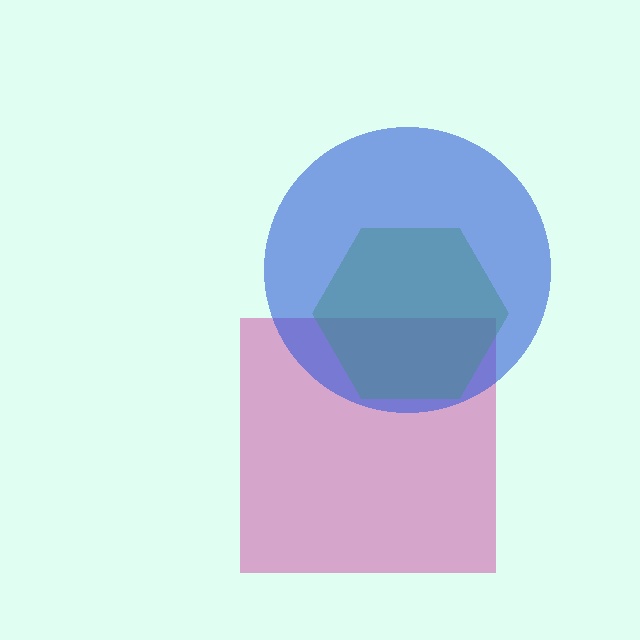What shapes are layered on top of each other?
The layered shapes are: a magenta square, a lime hexagon, a blue circle.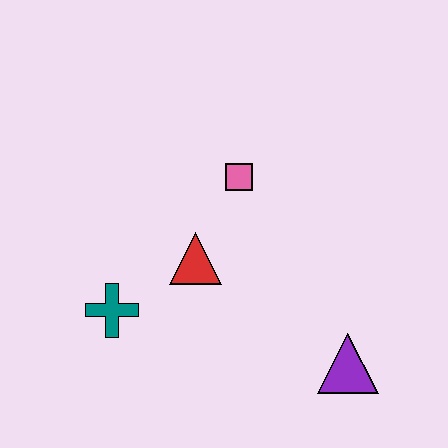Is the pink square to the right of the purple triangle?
No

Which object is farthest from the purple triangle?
The teal cross is farthest from the purple triangle.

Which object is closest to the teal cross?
The red triangle is closest to the teal cross.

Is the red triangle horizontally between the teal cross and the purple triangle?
Yes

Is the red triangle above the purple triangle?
Yes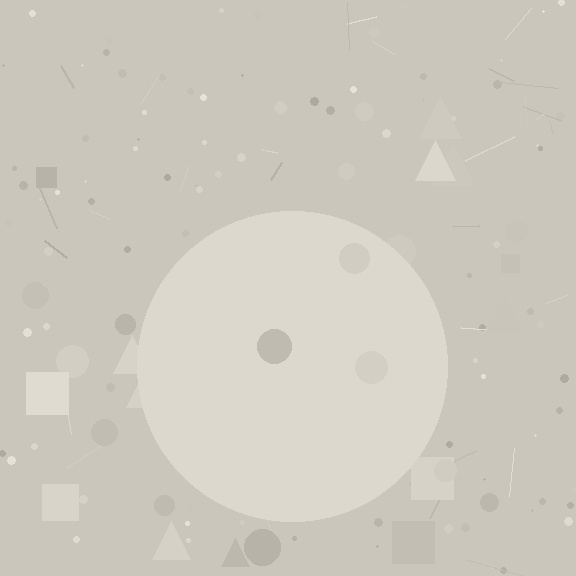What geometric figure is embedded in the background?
A circle is embedded in the background.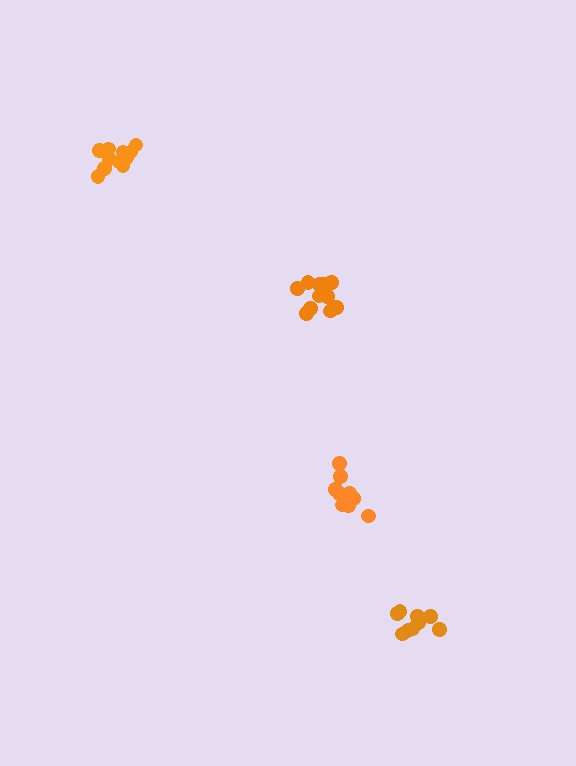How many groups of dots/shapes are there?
There are 4 groups.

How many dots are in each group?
Group 1: 12 dots, Group 2: 13 dots, Group 3: 11 dots, Group 4: 9 dots (45 total).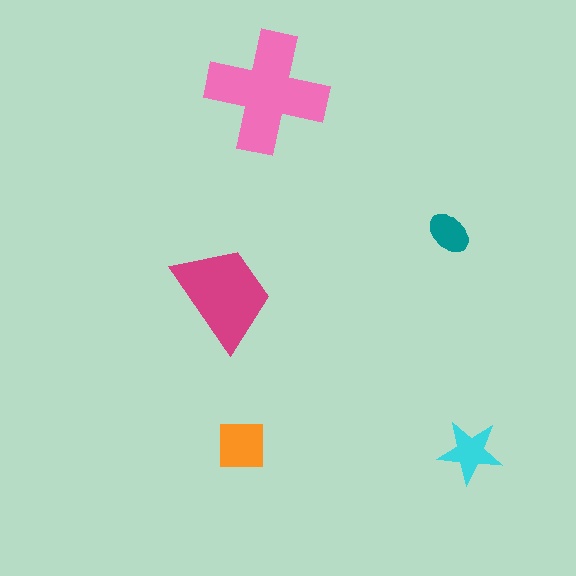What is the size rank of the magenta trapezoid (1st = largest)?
2nd.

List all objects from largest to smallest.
The pink cross, the magenta trapezoid, the orange square, the cyan star, the teal ellipse.